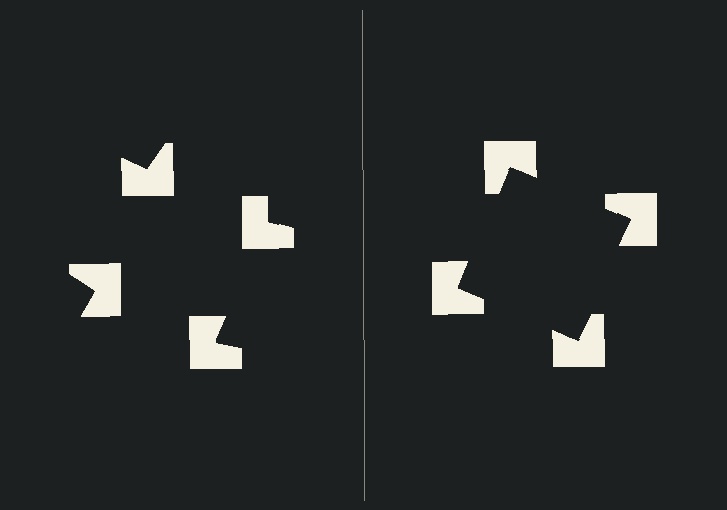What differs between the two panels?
The notched squares are positioned identically on both sides; only the wedge orientations differ. On the right they align to a square; on the left they are misaligned.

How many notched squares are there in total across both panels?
8 — 4 on each side.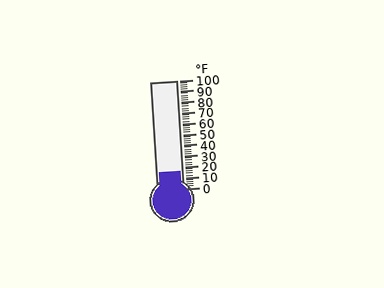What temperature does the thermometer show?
The thermometer shows approximately 16°F.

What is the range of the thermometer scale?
The thermometer scale ranges from 0°F to 100°F.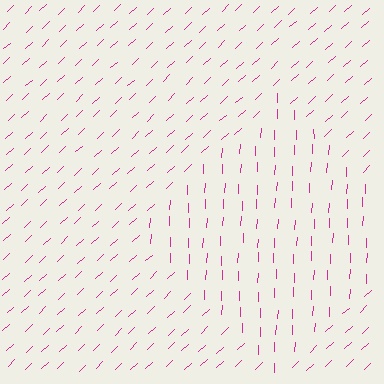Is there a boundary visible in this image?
Yes, there is a texture boundary formed by a change in line orientation.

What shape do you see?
I see a diamond.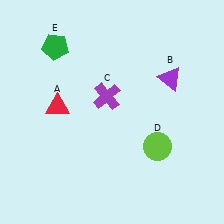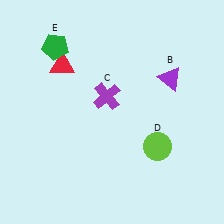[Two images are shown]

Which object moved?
The red triangle (A) moved up.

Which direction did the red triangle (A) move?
The red triangle (A) moved up.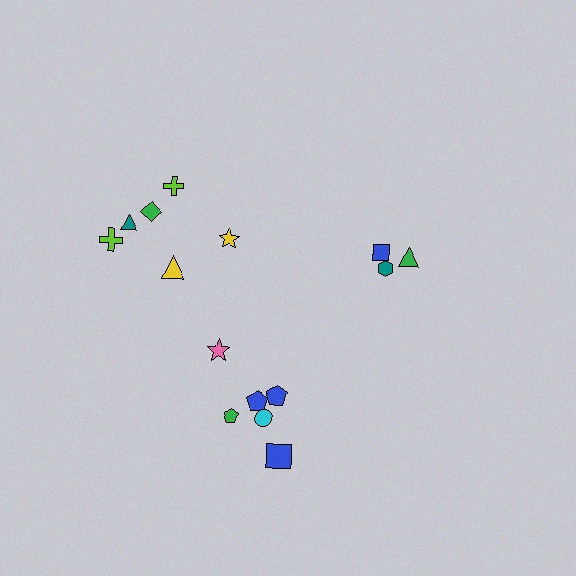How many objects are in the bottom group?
There are 6 objects.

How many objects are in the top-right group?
There are 3 objects.